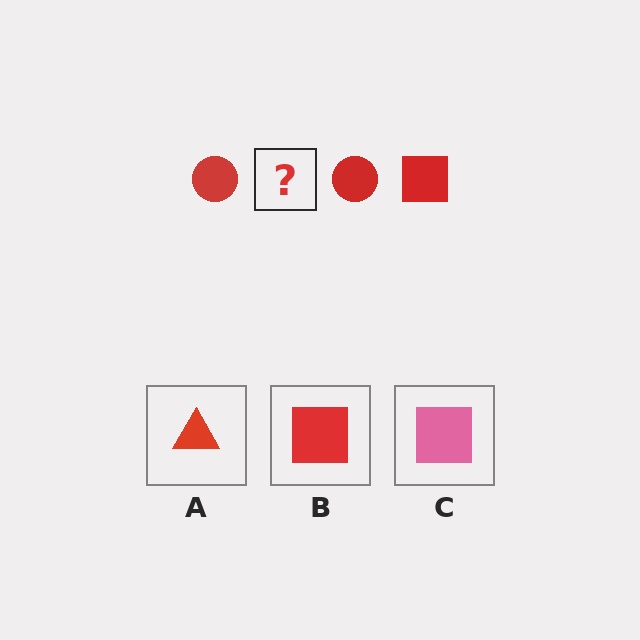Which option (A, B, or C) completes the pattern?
B.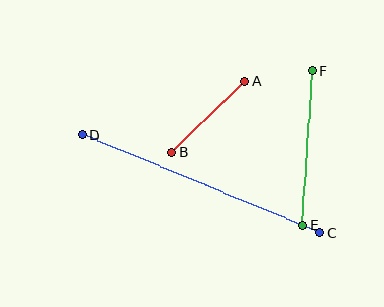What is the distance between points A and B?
The distance is approximately 101 pixels.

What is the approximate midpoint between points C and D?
The midpoint is at approximately (201, 184) pixels.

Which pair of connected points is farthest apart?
Points C and D are farthest apart.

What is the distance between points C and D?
The distance is approximately 257 pixels.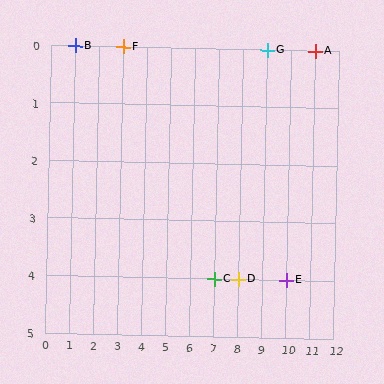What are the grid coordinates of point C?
Point C is at grid coordinates (7, 4).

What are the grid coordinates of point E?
Point E is at grid coordinates (10, 4).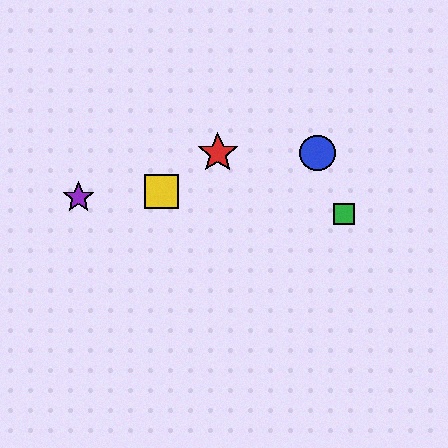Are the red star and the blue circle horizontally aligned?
Yes, both are at y≈153.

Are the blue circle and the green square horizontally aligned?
No, the blue circle is at y≈153 and the green square is at y≈214.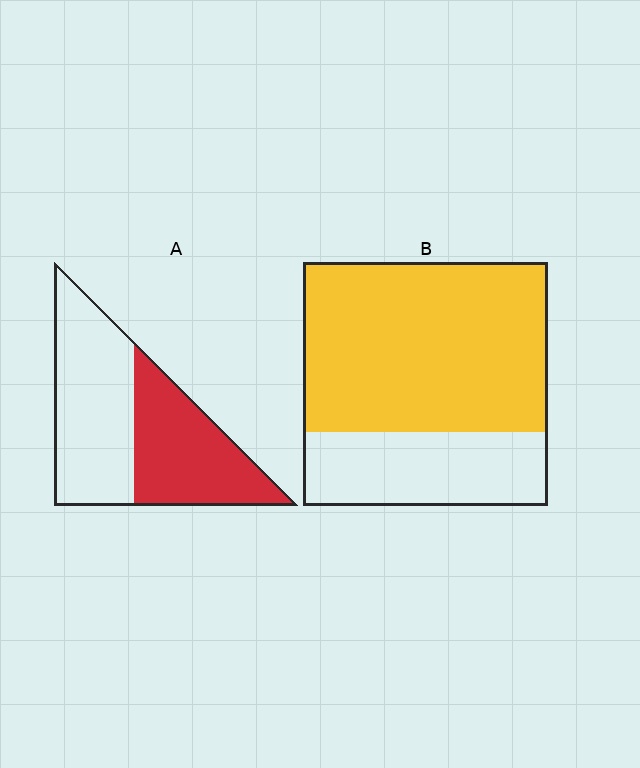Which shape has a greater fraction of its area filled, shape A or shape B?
Shape B.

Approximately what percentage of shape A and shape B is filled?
A is approximately 45% and B is approximately 70%.